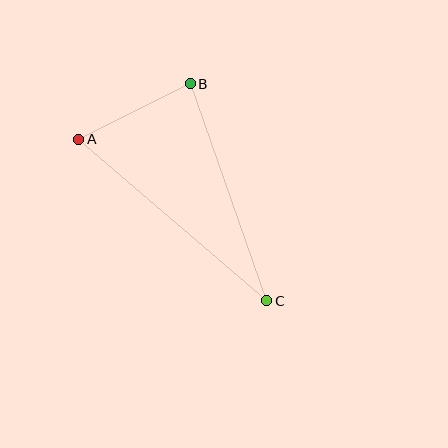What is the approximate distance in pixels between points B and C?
The distance between B and C is approximately 230 pixels.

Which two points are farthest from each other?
Points A and C are farthest from each other.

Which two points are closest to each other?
Points A and B are closest to each other.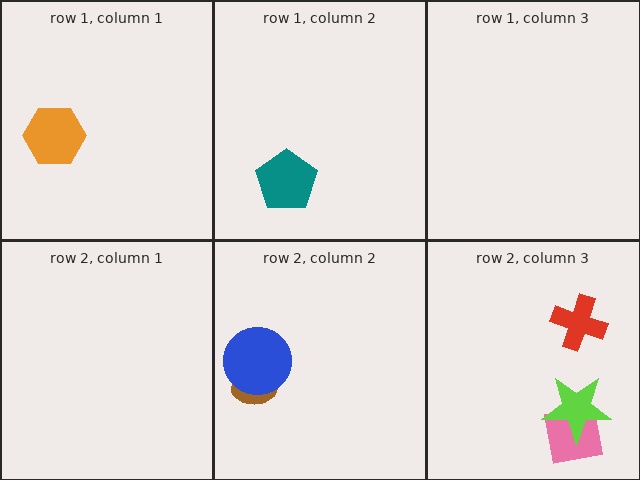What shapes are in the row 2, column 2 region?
The brown ellipse, the blue circle.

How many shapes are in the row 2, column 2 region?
2.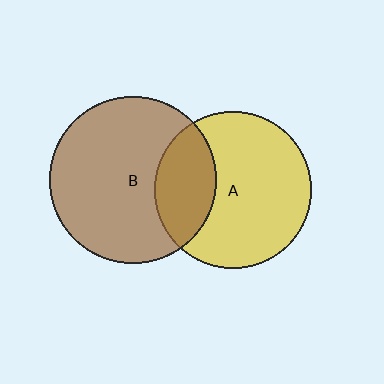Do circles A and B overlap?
Yes.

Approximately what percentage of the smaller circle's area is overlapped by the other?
Approximately 30%.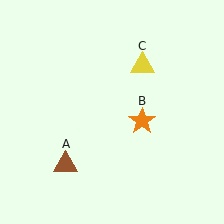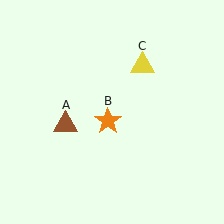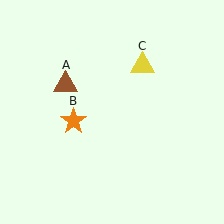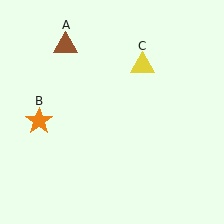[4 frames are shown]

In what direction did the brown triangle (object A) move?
The brown triangle (object A) moved up.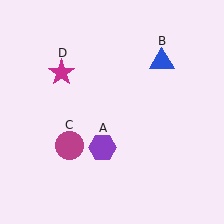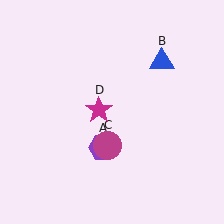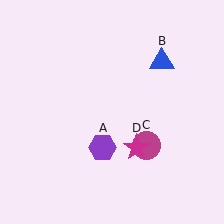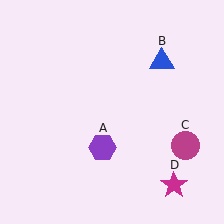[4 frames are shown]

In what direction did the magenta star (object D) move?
The magenta star (object D) moved down and to the right.